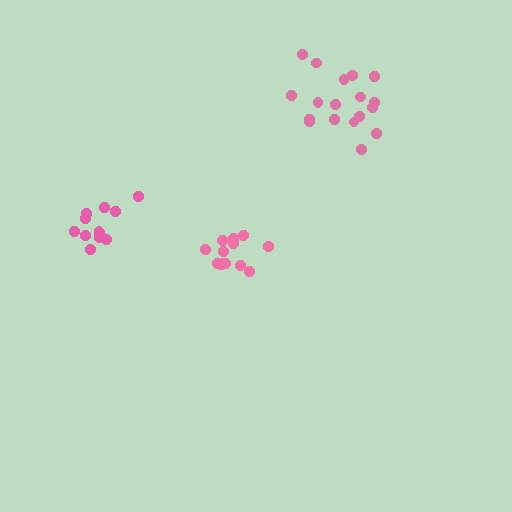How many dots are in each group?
Group 1: 13 dots, Group 2: 13 dots, Group 3: 18 dots (44 total).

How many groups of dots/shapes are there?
There are 3 groups.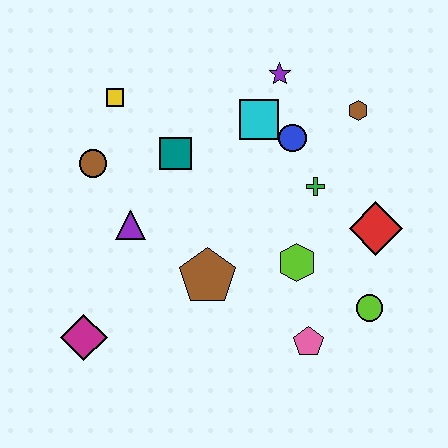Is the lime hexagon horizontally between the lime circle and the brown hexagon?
No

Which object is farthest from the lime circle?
The yellow square is farthest from the lime circle.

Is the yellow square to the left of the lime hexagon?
Yes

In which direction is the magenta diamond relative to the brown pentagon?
The magenta diamond is to the left of the brown pentagon.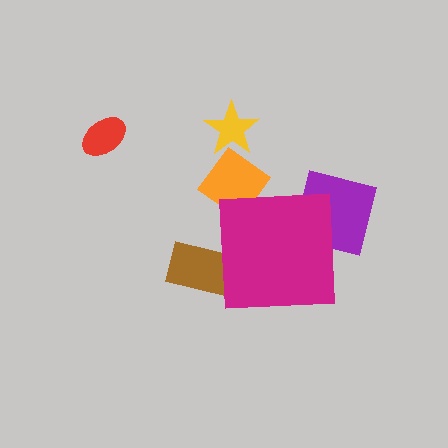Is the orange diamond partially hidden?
Yes, the orange diamond is partially hidden behind the magenta square.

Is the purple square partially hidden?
Yes, the purple square is partially hidden behind the magenta square.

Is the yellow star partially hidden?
No, the yellow star is fully visible.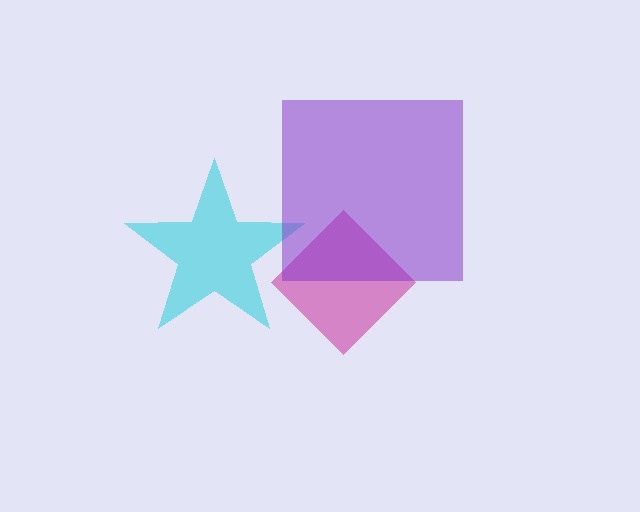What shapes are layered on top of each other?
The layered shapes are: a cyan star, a magenta diamond, a purple square.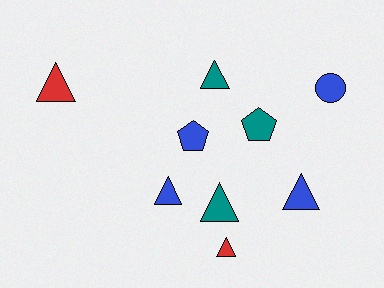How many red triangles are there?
There are 2 red triangles.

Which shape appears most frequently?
Triangle, with 6 objects.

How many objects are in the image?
There are 9 objects.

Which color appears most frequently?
Blue, with 4 objects.